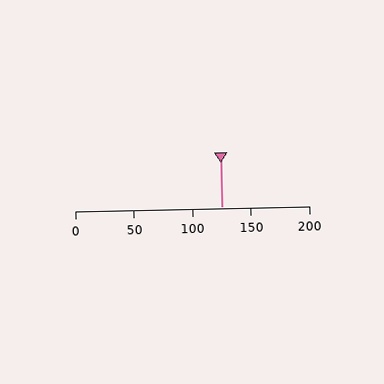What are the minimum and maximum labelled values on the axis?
The axis runs from 0 to 200.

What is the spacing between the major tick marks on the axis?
The major ticks are spaced 50 apart.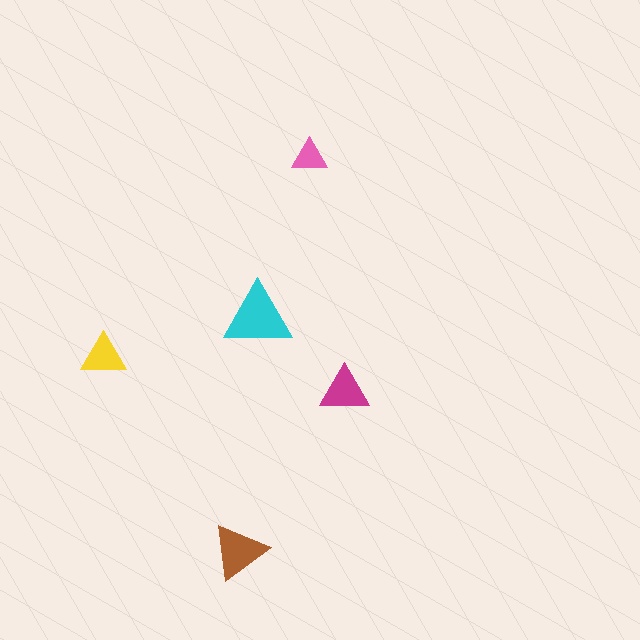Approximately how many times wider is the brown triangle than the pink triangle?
About 1.5 times wider.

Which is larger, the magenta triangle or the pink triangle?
The magenta one.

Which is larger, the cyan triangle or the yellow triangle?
The cyan one.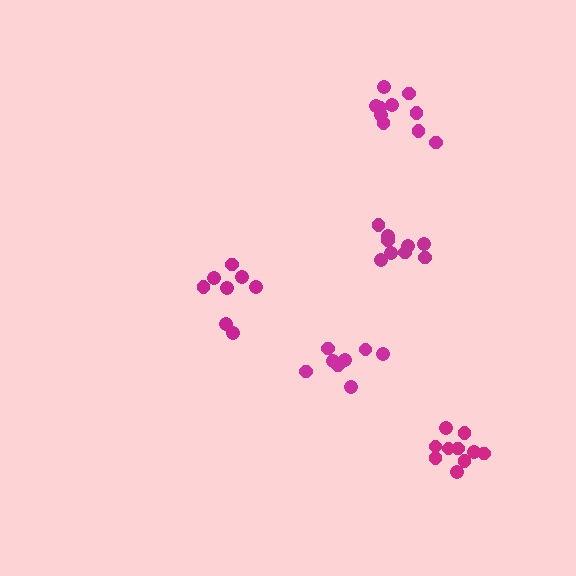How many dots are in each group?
Group 1: 8 dots, Group 2: 10 dots, Group 3: 9 dots, Group 4: 8 dots, Group 5: 10 dots (45 total).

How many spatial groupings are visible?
There are 5 spatial groupings.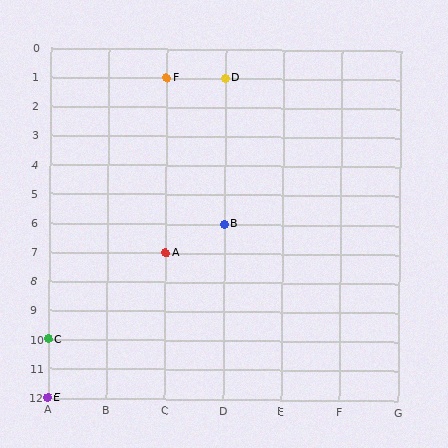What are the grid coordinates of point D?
Point D is at grid coordinates (D, 1).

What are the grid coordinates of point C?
Point C is at grid coordinates (A, 10).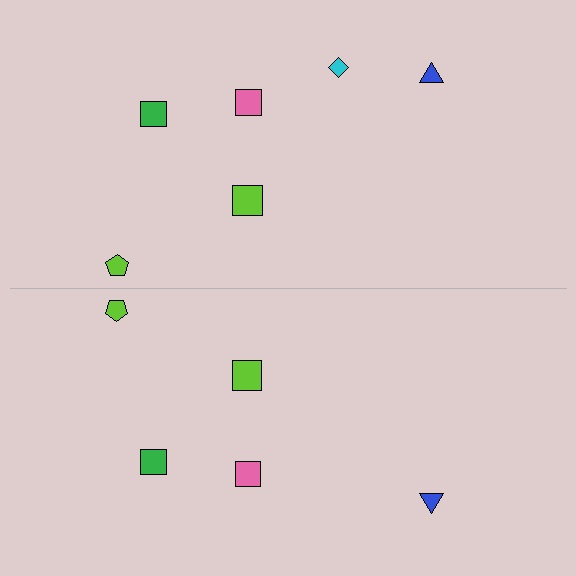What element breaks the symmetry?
A cyan diamond is missing from the bottom side.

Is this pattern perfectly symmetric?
No, the pattern is not perfectly symmetric. A cyan diamond is missing from the bottom side.